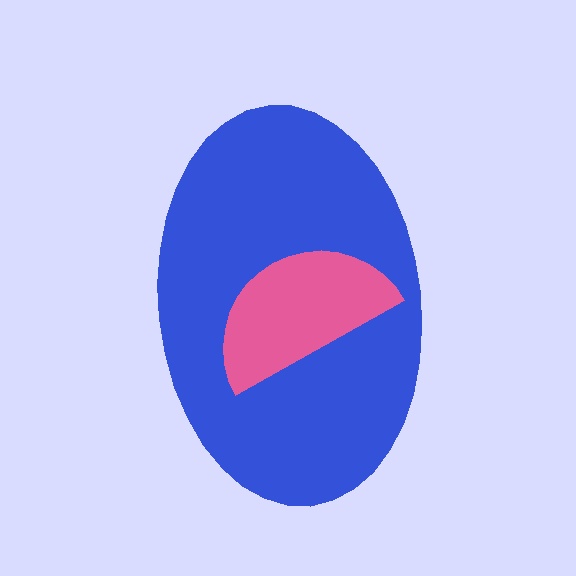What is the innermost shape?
The pink semicircle.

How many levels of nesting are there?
2.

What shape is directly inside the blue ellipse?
The pink semicircle.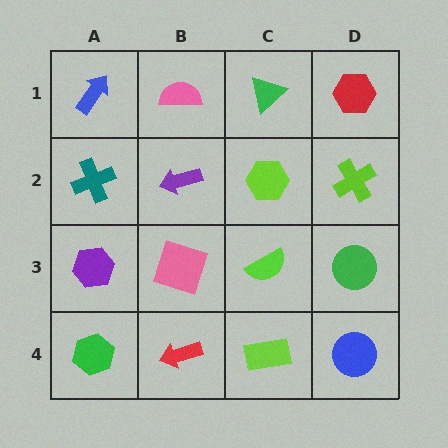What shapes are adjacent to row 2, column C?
A green triangle (row 1, column C), a lime semicircle (row 3, column C), a purple arrow (row 2, column B), a lime cross (row 2, column D).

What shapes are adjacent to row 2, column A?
A blue arrow (row 1, column A), a purple hexagon (row 3, column A), a purple arrow (row 2, column B).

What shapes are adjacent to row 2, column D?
A red hexagon (row 1, column D), a green circle (row 3, column D), a lime hexagon (row 2, column C).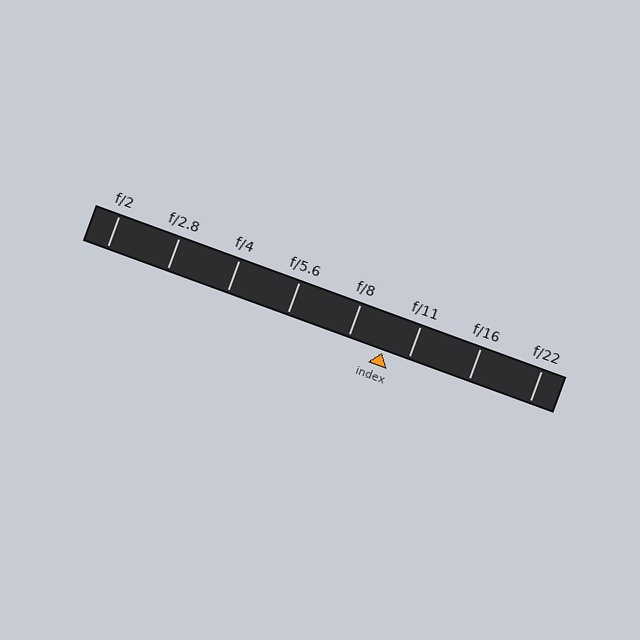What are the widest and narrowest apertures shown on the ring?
The widest aperture shown is f/2 and the narrowest is f/22.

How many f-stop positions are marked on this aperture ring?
There are 8 f-stop positions marked.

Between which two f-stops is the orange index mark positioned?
The index mark is between f/8 and f/11.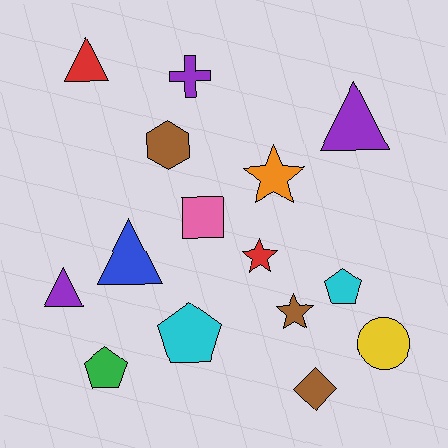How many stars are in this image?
There are 3 stars.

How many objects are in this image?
There are 15 objects.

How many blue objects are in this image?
There is 1 blue object.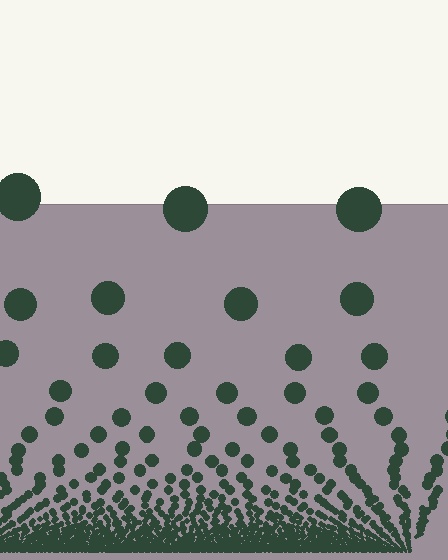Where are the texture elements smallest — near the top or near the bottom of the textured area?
Near the bottom.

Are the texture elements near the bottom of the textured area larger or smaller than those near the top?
Smaller. The gradient is inverted — elements near the bottom are smaller and denser.